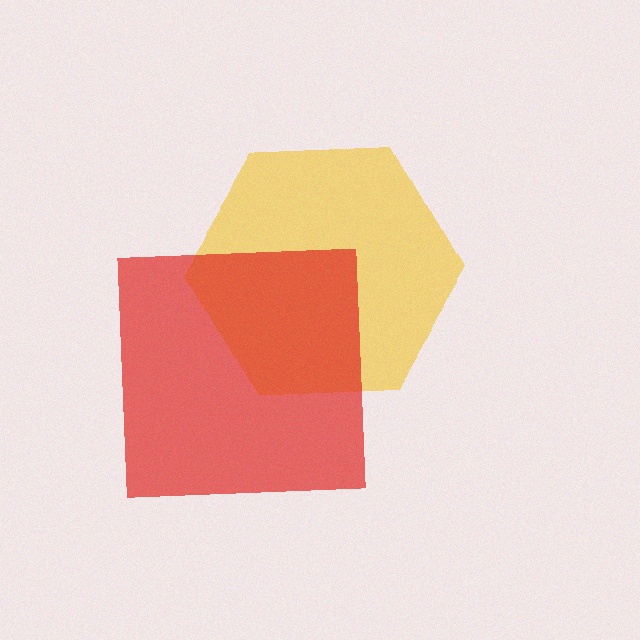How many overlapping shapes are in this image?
There are 2 overlapping shapes in the image.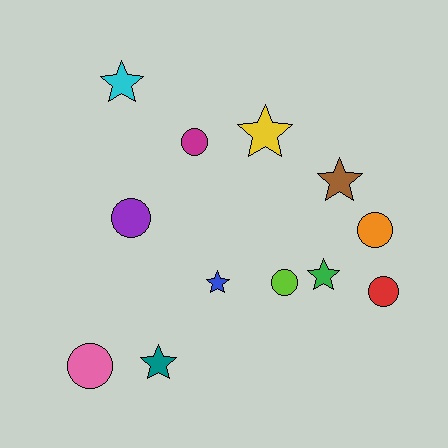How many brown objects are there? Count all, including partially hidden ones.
There is 1 brown object.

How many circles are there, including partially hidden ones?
There are 6 circles.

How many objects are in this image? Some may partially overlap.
There are 12 objects.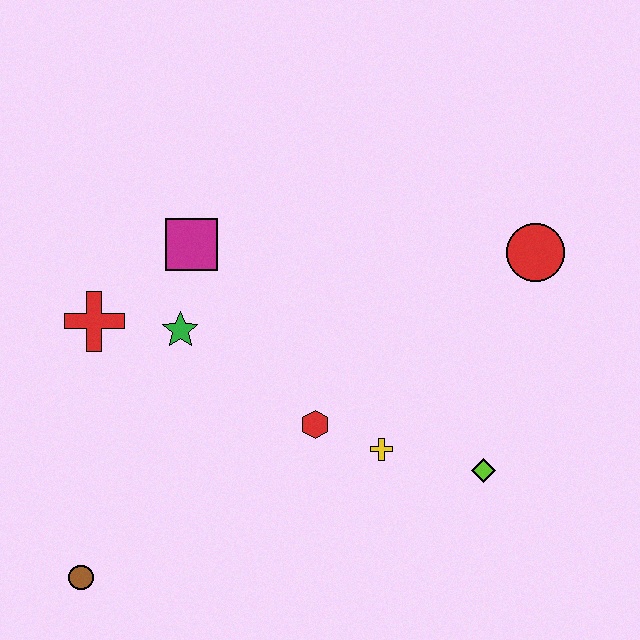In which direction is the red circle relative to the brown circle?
The red circle is to the right of the brown circle.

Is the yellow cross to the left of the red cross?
No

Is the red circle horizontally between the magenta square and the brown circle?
No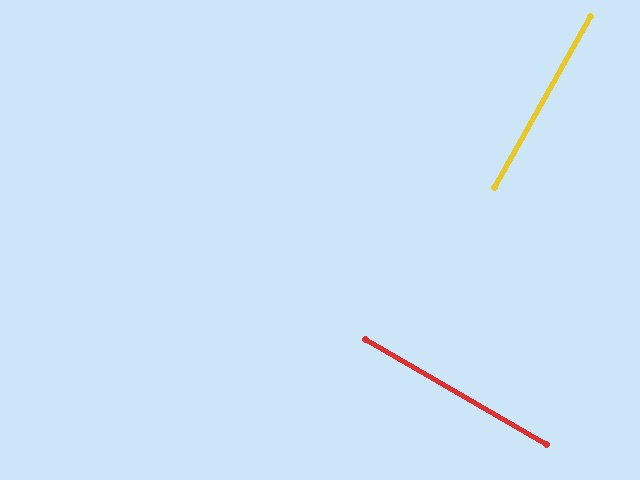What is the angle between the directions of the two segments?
Approximately 89 degrees.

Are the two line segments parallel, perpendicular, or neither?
Perpendicular — they meet at approximately 89°.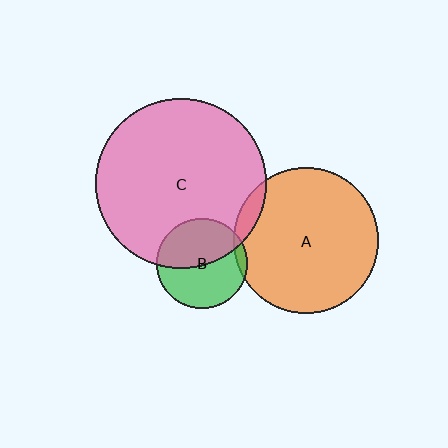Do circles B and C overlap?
Yes.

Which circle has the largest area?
Circle C (pink).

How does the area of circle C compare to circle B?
Approximately 3.6 times.